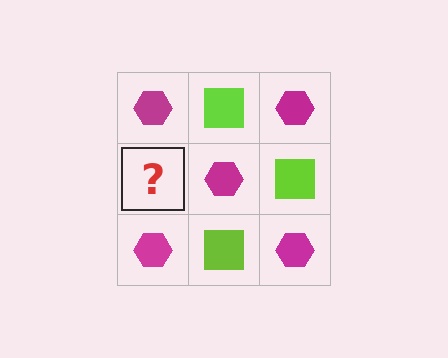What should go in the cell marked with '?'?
The missing cell should contain a lime square.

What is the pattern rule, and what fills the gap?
The rule is that it alternates magenta hexagon and lime square in a checkerboard pattern. The gap should be filled with a lime square.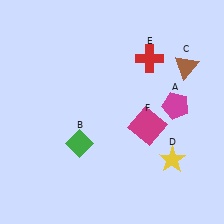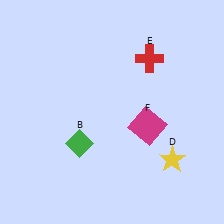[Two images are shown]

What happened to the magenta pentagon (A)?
The magenta pentagon (A) was removed in Image 2. It was in the top-right area of Image 1.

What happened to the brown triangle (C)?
The brown triangle (C) was removed in Image 2. It was in the top-right area of Image 1.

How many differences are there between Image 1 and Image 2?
There are 2 differences between the two images.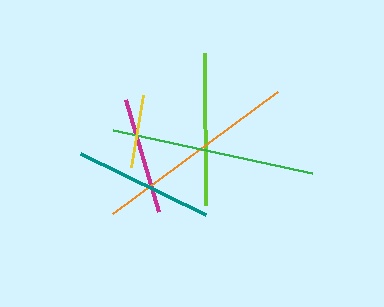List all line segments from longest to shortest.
From longest to shortest: orange, green, lime, teal, magenta, yellow.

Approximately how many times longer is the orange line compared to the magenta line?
The orange line is approximately 1.8 times the length of the magenta line.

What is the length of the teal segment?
The teal segment is approximately 140 pixels long.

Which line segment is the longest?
The orange line is the longest at approximately 205 pixels.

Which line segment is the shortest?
The yellow line is the shortest at approximately 73 pixels.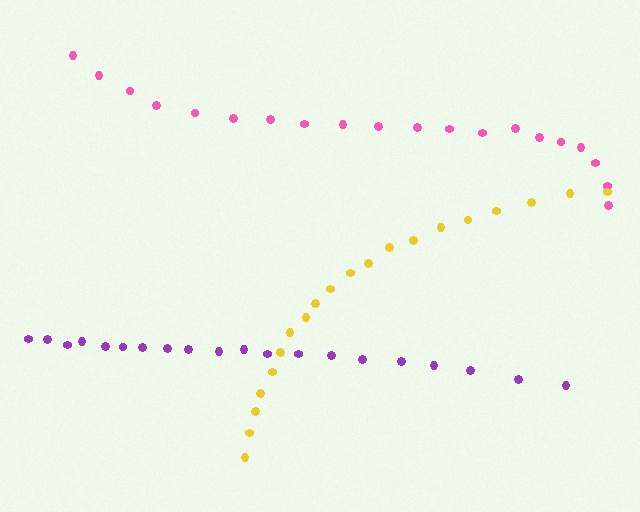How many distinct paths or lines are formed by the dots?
There are 3 distinct paths.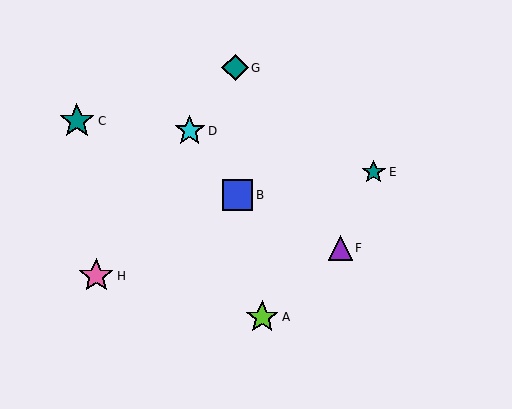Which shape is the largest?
The teal star (labeled C) is the largest.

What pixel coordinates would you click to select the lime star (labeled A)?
Click at (262, 317) to select the lime star A.